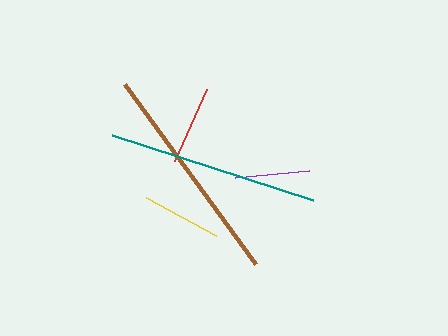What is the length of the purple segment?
The purple segment is approximately 75 pixels long.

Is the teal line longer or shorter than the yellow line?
The teal line is longer than the yellow line.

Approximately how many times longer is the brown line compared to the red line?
The brown line is approximately 2.8 times the length of the red line.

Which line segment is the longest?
The brown line is the longest at approximately 223 pixels.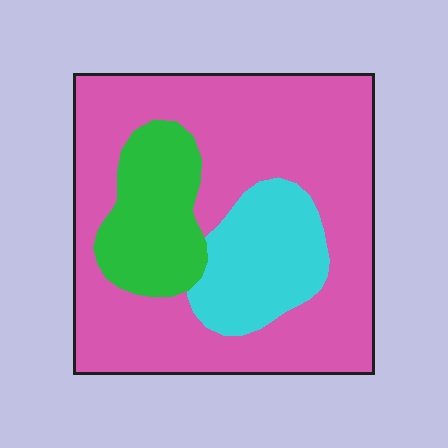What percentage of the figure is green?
Green takes up about one sixth (1/6) of the figure.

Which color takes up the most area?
Pink, at roughly 65%.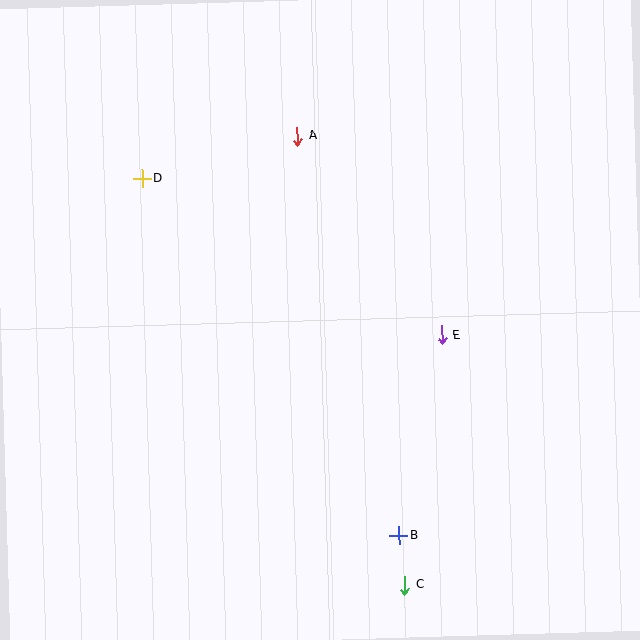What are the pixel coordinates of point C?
Point C is at (404, 585).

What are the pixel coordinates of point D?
Point D is at (142, 179).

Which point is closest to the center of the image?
Point E at (442, 335) is closest to the center.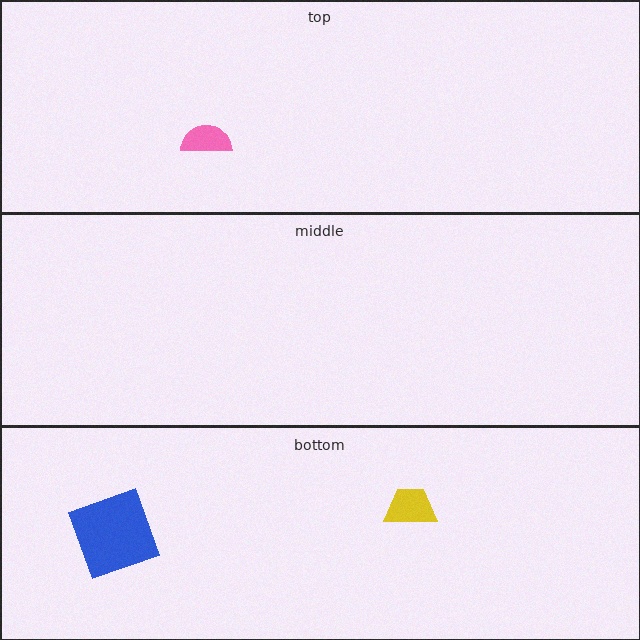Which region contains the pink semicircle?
The top region.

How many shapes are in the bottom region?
2.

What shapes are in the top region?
The pink semicircle.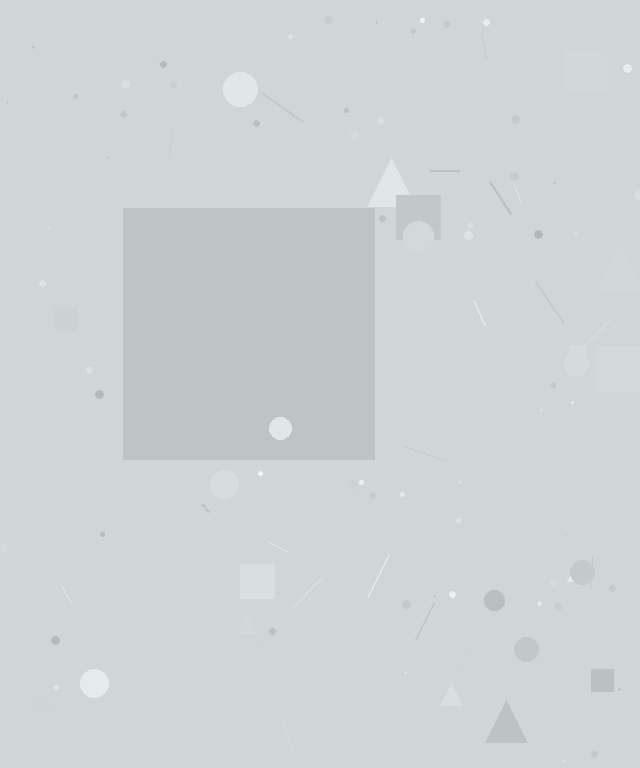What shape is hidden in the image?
A square is hidden in the image.